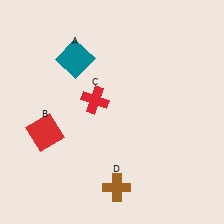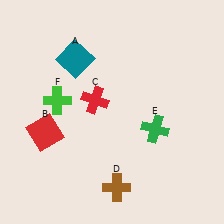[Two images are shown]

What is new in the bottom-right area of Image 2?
A green cross (E) was added in the bottom-right area of Image 2.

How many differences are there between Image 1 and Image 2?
There are 2 differences between the two images.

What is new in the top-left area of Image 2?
A green cross (F) was added in the top-left area of Image 2.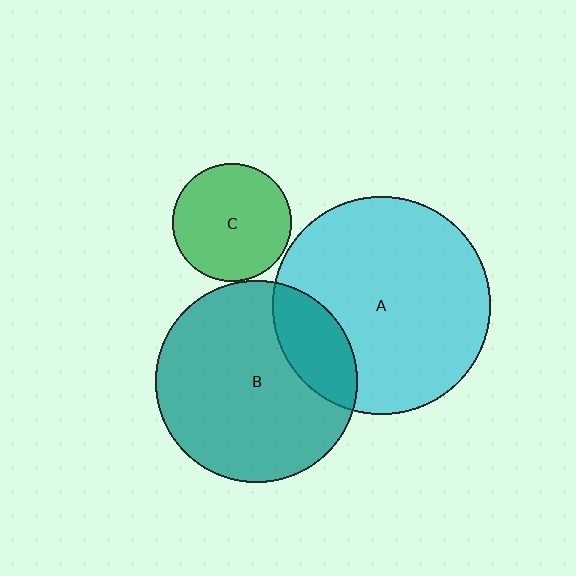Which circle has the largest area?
Circle A (cyan).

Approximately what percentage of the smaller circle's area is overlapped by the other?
Approximately 20%.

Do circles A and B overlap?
Yes.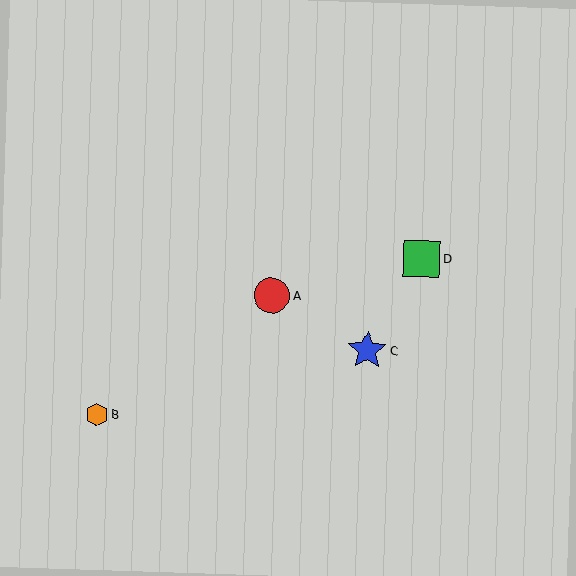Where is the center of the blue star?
The center of the blue star is at (367, 351).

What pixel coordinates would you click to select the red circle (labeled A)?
Click at (272, 295) to select the red circle A.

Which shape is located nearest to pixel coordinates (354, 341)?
The blue star (labeled C) at (367, 351) is nearest to that location.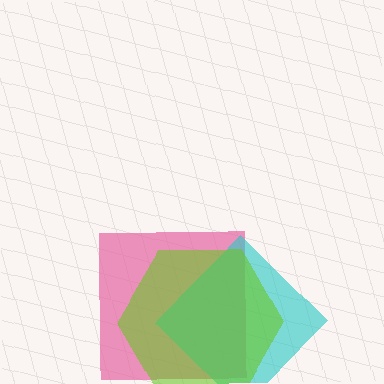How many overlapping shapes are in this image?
There are 3 overlapping shapes in the image.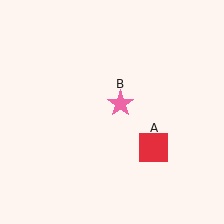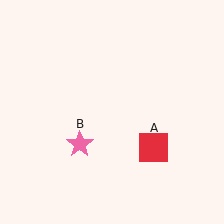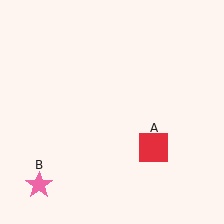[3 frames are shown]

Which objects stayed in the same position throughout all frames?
Red square (object A) remained stationary.